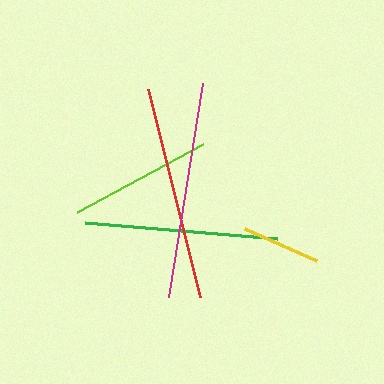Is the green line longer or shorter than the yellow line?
The green line is longer than the yellow line.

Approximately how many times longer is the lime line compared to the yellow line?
The lime line is approximately 1.8 times the length of the yellow line.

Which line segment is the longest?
The magenta line is the longest at approximately 217 pixels.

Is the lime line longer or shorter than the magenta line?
The magenta line is longer than the lime line.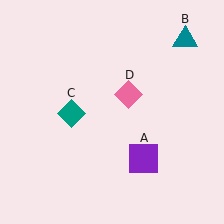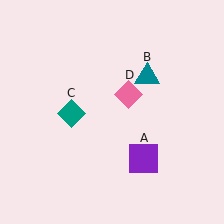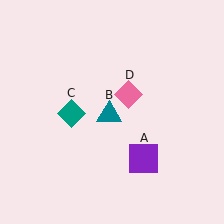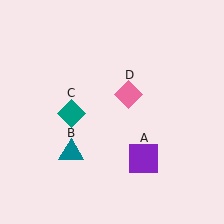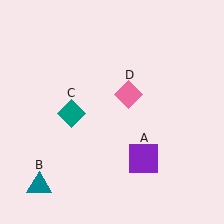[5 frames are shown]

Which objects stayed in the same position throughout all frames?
Purple square (object A) and teal diamond (object C) and pink diamond (object D) remained stationary.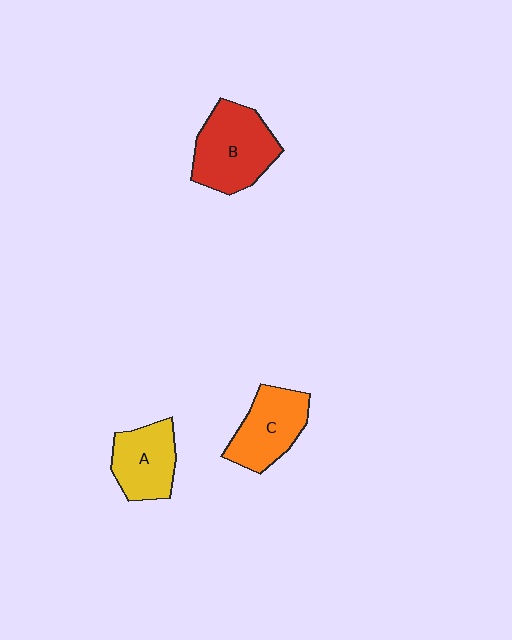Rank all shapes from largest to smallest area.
From largest to smallest: B (red), C (orange), A (yellow).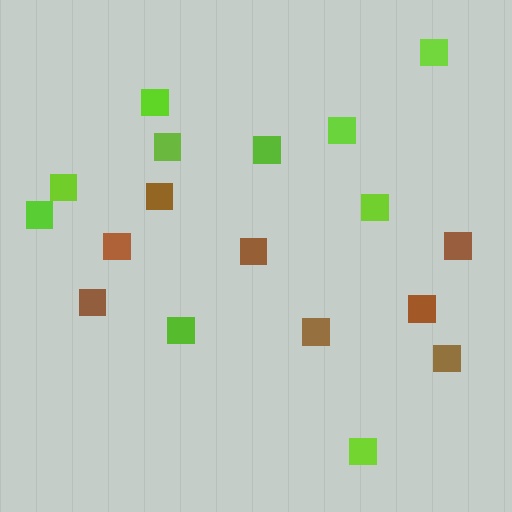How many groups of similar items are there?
There are 2 groups: one group of lime squares (10) and one group of brown squares (8).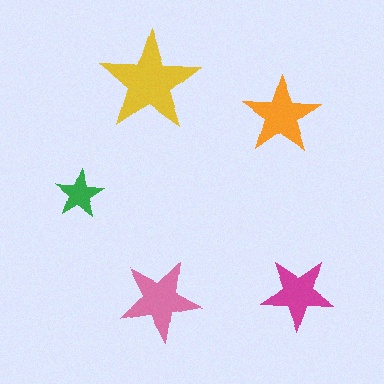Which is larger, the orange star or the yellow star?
The yellow one.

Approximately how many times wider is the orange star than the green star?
About 1.5 times wider.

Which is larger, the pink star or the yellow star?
The yellow one.